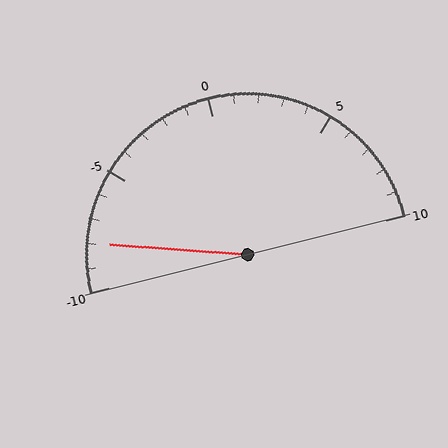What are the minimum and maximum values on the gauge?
The gauge ranges from -10 to 10.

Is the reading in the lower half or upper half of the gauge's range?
The reading is in the lower half of the range (-10 to 10).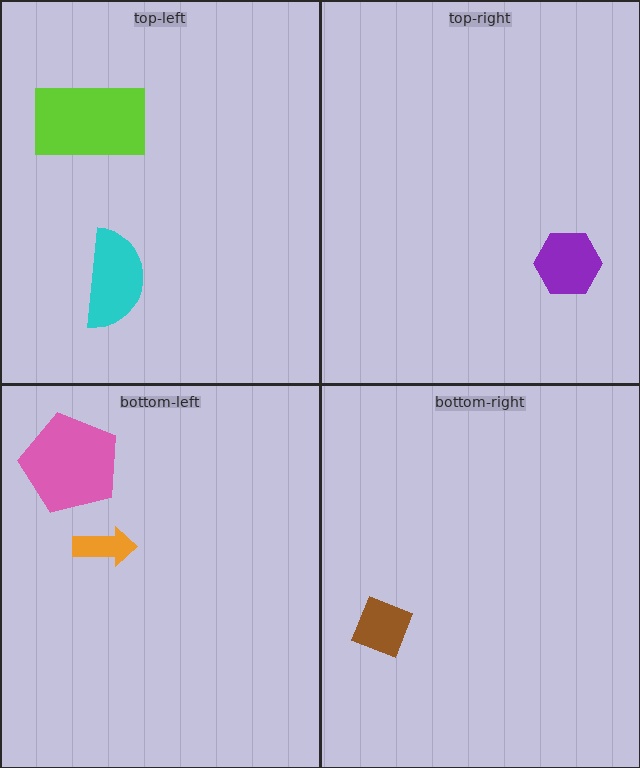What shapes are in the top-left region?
The lime rectangle, the cyan semicircle.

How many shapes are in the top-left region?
2.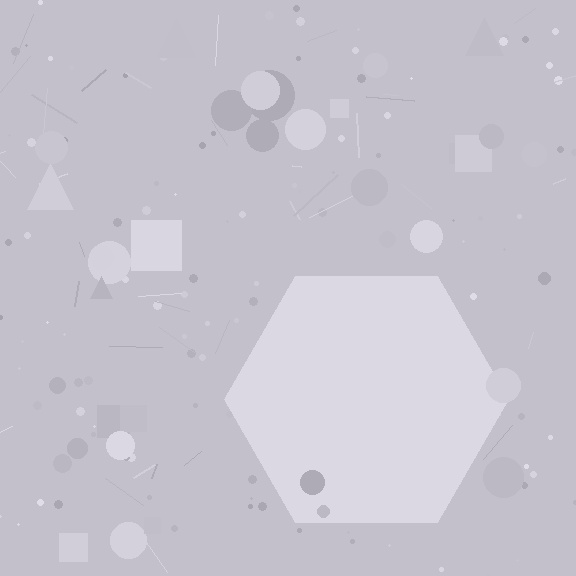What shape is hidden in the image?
A hexagon is hidden in the image.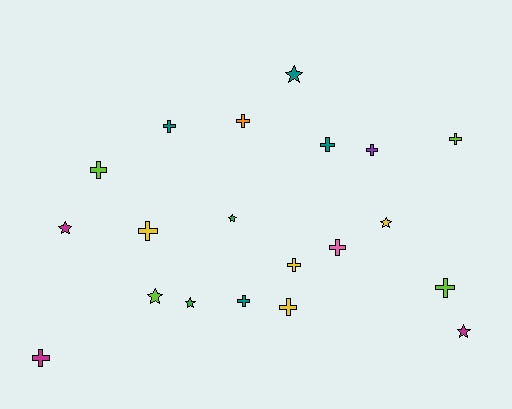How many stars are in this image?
There are 7 stars.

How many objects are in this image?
There are 20 objects.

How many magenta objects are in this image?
There are 3 magenta objects.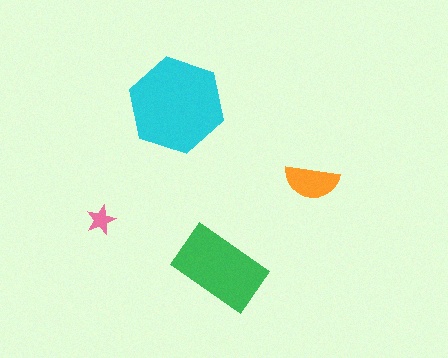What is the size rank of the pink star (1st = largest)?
4th.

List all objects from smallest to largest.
The pink star, the orange semicircle, the green rectangle, the cyan hexagon.